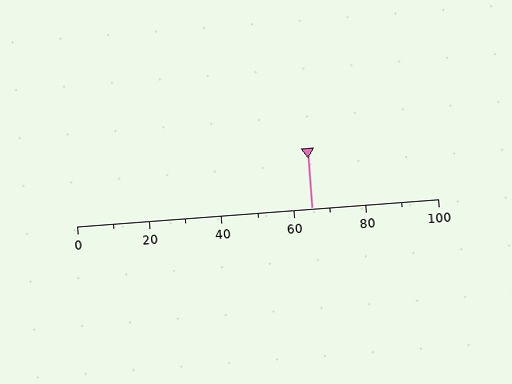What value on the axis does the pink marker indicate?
The marker indicates approximately 65.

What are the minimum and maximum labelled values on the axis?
The axis runs from 0 to 100.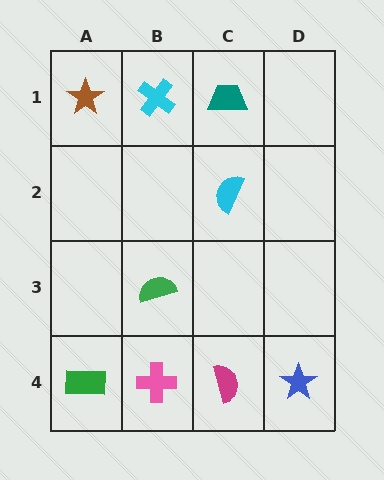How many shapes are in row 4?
4 shapes.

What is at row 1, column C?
A teal trapezoid.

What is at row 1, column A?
A brown star.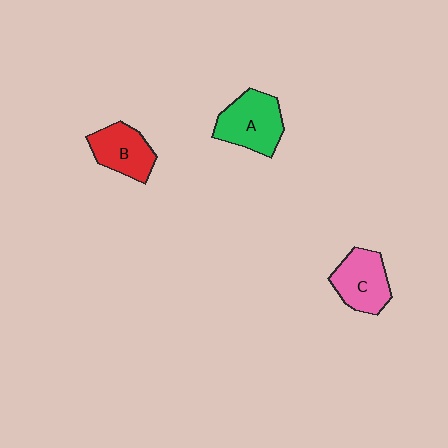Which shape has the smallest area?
Shape B (red).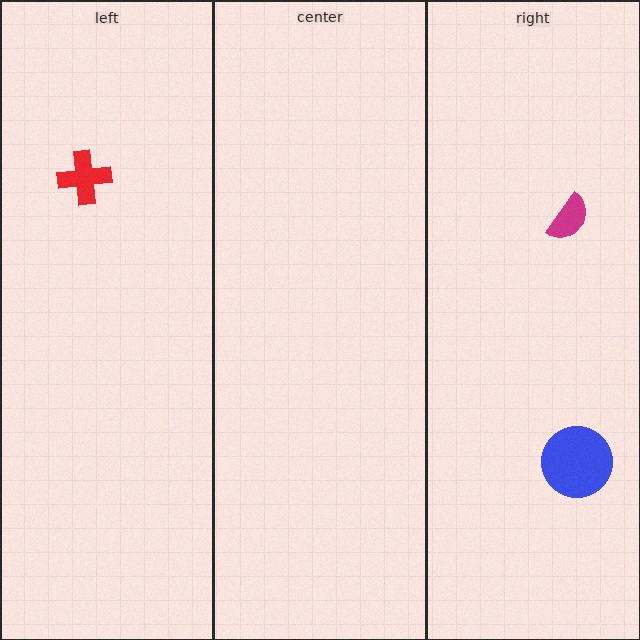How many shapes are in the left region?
1.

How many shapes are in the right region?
2.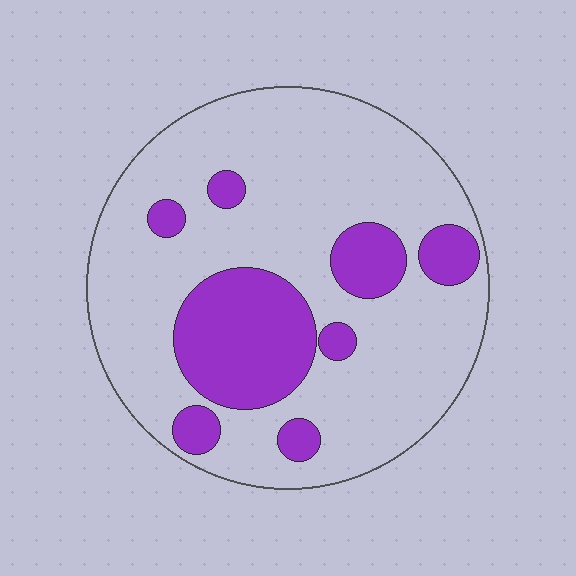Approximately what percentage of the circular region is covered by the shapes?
Approximately 25%.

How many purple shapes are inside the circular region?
8.